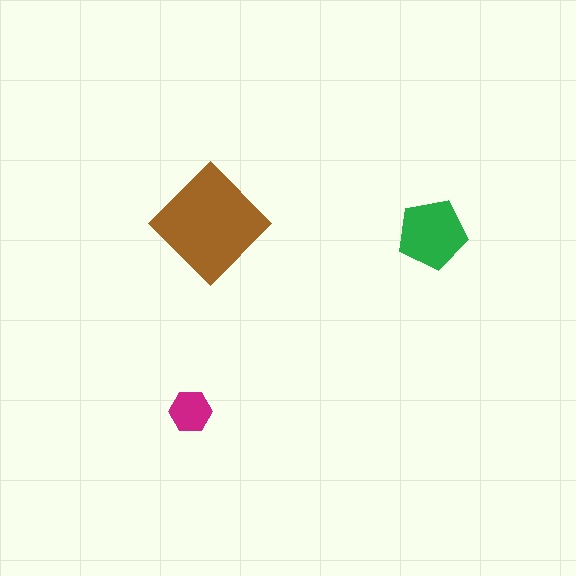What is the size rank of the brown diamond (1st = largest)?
1st.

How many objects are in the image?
There are 3 objects in the image.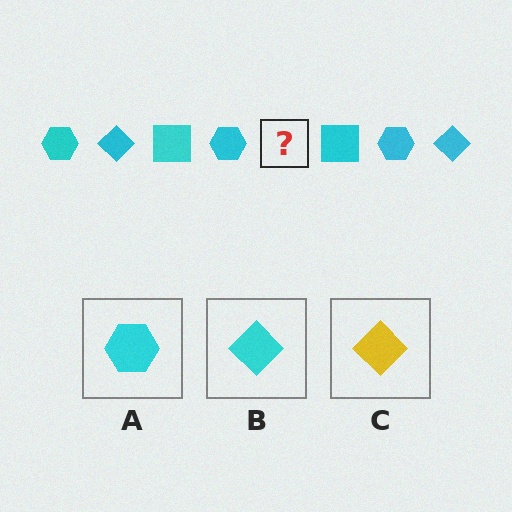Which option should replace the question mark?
Option B.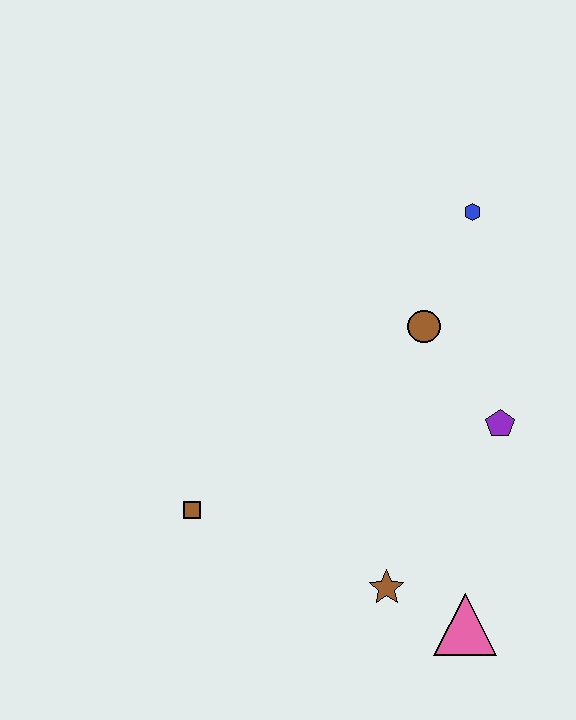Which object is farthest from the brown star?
The blue hexagon is farthest from the brown star.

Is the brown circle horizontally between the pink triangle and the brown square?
Yes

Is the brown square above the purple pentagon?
No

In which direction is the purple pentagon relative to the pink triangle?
The purple pentagon is above the pink triangle.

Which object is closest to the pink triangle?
The brown star is closest to the pink triangle.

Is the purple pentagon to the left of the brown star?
No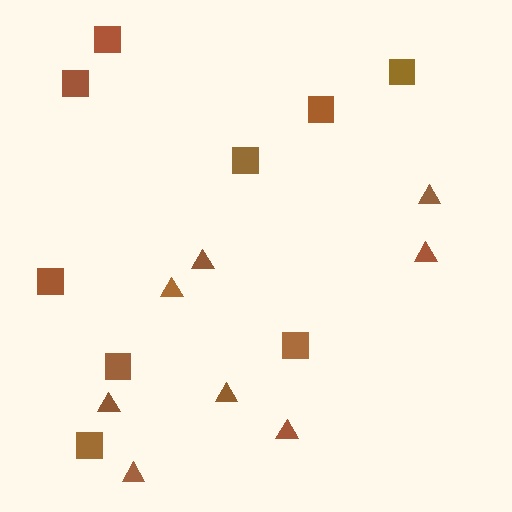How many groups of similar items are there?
There are 2 groups: one group of triangles (8) and one group of squares (9).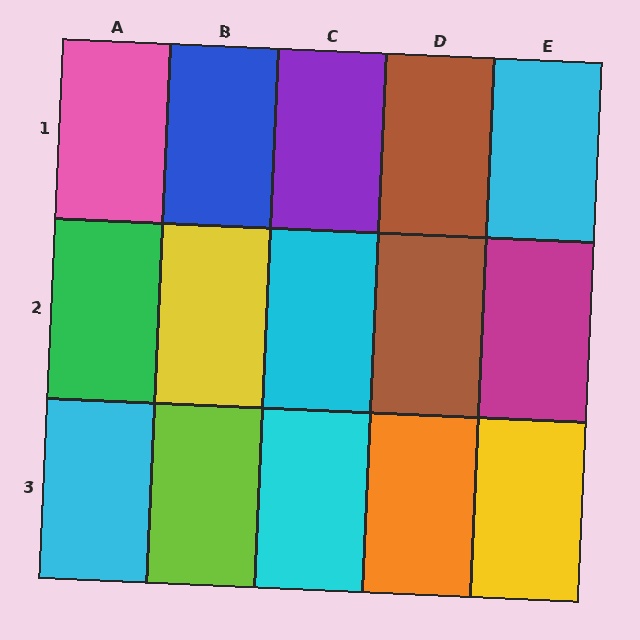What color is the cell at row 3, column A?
Cyan.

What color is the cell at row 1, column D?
Brown.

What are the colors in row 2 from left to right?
Green, yellow, cyan, brown, magenta.